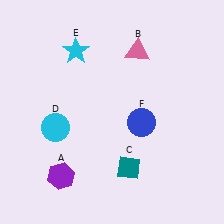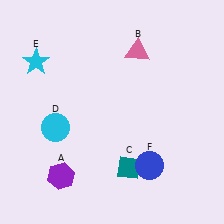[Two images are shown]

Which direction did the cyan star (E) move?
The cyan star (E) moved left.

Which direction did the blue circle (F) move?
The blue circle (F) moved down.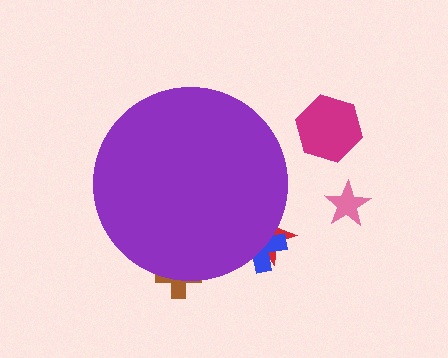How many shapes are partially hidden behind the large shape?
3 shapes are partially hidden.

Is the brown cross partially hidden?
Yes, the brown cross is partially hidden behind the purple circle.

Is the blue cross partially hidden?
Yes, the blue cross is partially hidden behind the purple circle.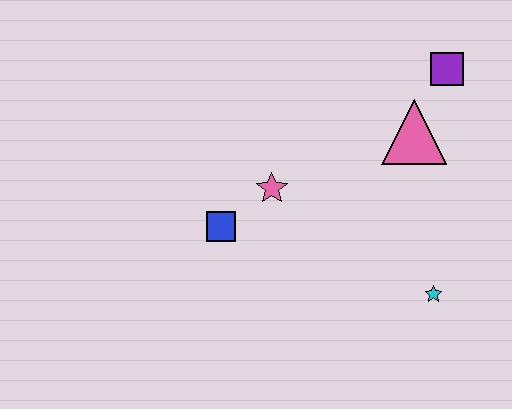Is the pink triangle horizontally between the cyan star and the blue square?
Yes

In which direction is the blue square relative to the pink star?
The blue square is to the left of the pink star.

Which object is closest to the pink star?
The blue square is closest to the pink star.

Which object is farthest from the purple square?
The blue square is farthest from the purple square.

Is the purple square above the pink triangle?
Yes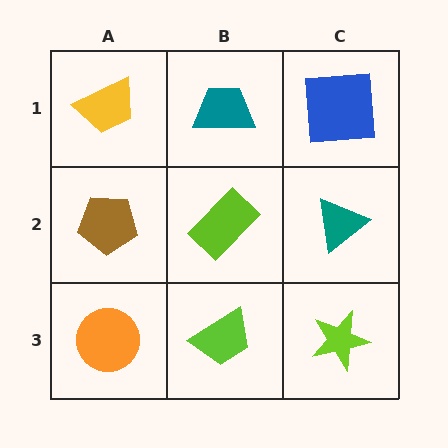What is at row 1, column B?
A teal trapezoid.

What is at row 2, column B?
A lime rectangle.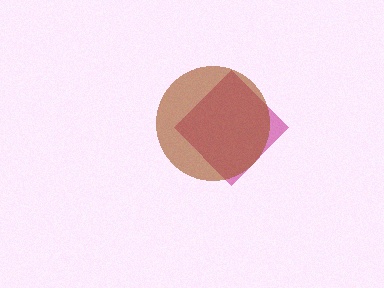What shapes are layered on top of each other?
The layered shapes are: a magenta diamond, a brown circle.